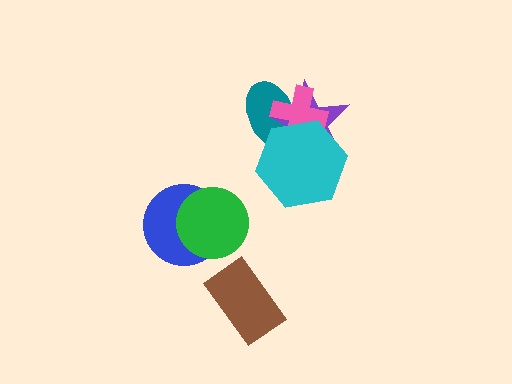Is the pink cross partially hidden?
Yes, it is partially covered by another shape.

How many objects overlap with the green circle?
1 object overlaps with the green circle.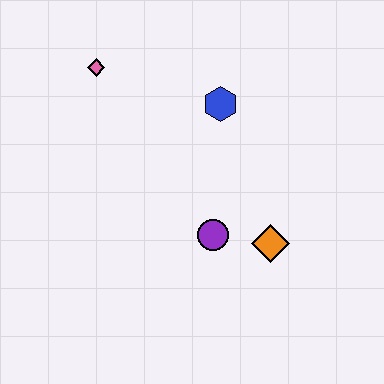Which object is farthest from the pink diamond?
The orange diamond is farthest from the pink diamond.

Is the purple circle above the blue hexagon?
No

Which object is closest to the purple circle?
The orange diamond is closest to the purple circle.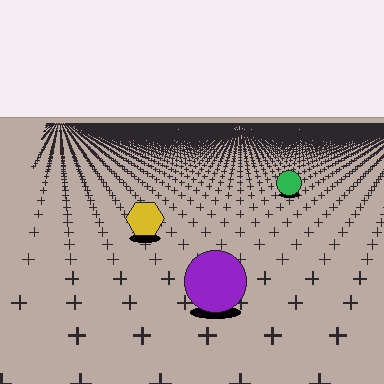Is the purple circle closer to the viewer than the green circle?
Yes. The purple circle is closer — you can tell from the texture gradient: the ground texture is coarser near it.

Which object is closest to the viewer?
The purple circle is closest. The texture marks near it are larger and more spread out.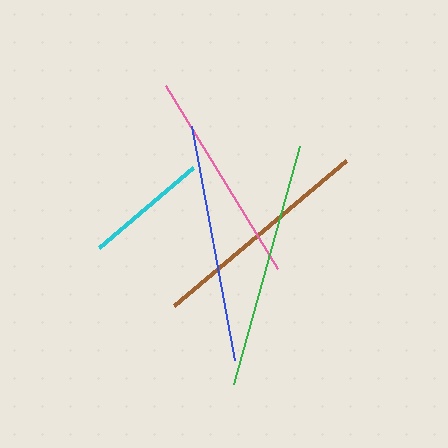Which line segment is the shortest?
The cyan line is the shortest at approximately 124 pixels.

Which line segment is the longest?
The green line is the longest at approximately 248 pixels.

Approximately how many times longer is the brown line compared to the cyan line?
The brown line is approximately 1.8 times the length of the cyan line.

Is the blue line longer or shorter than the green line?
The green line is longer than the blue line.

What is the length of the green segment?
The green segment is approximately 248 pixels long.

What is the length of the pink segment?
The pink segment is approximately 215 pixels long.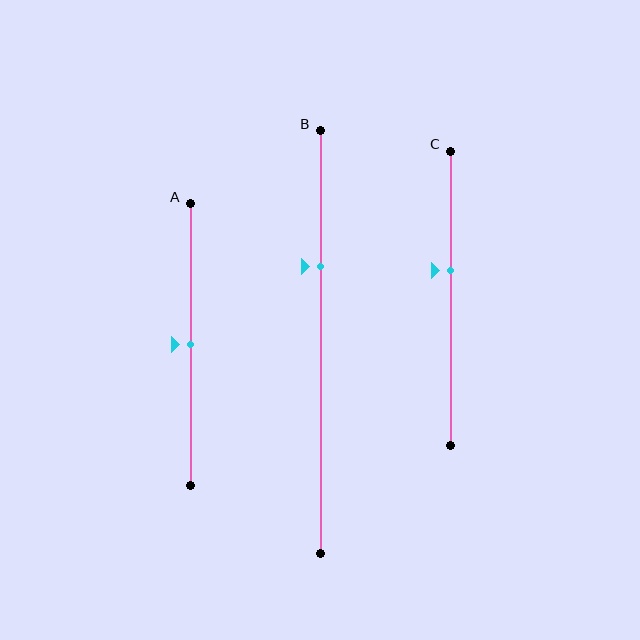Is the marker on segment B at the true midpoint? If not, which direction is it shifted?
No, the marker on segment B is shifted upward by about 18% of the segment length.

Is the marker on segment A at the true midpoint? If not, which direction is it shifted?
Yes, the marker on segment A is at the true midpoint.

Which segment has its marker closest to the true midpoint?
Segment A has its marker closest to the true midpoint.